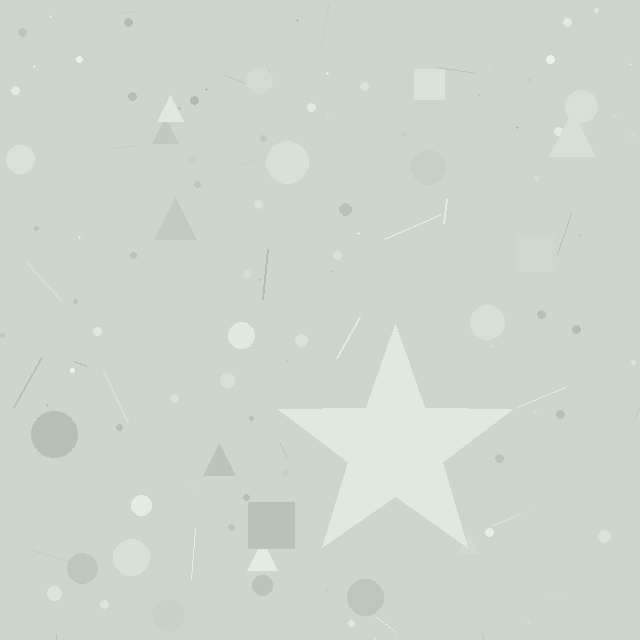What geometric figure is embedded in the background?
A star is embedded in the background.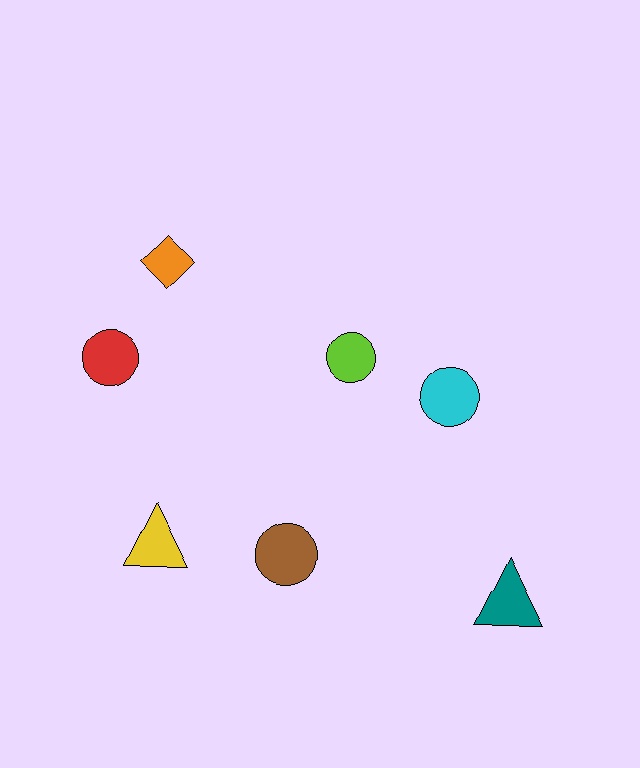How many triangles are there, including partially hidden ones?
There are 2 triangles.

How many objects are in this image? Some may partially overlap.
There are 7 objects.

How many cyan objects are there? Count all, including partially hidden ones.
There is 1 cyan object.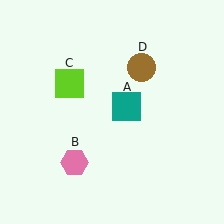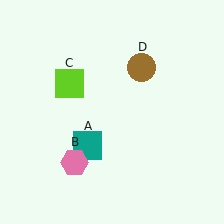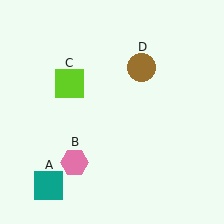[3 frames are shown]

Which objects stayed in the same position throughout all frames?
Pink hexagon (object B) and lime square (object C) and brown circle (object D) remained stationary.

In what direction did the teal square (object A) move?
The teal square (object A) moved down and to the left.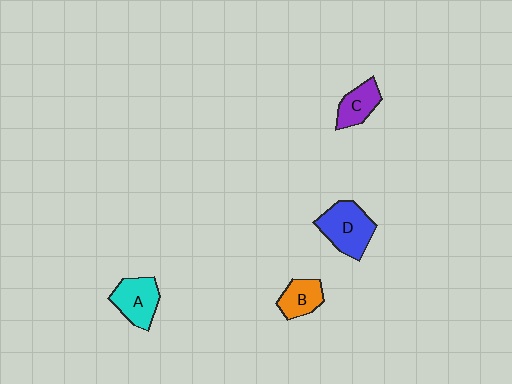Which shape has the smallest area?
Shape B (orange).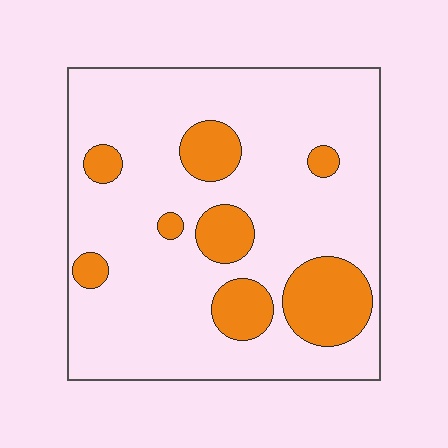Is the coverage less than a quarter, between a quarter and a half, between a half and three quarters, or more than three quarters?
Less than a quarter.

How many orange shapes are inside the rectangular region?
8.